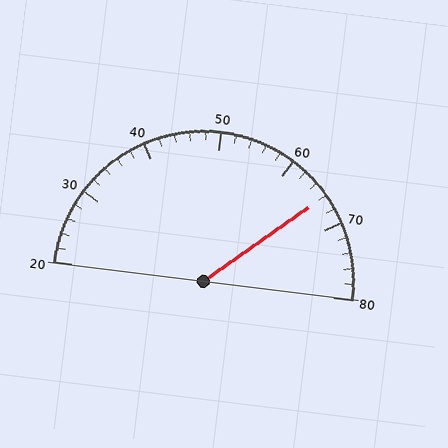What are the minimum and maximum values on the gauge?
The gauge ranges from 20 to 80.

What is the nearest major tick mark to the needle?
The nearest major tick mark is 70.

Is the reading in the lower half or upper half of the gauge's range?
The reading is in the upper half of the range (20 to 80).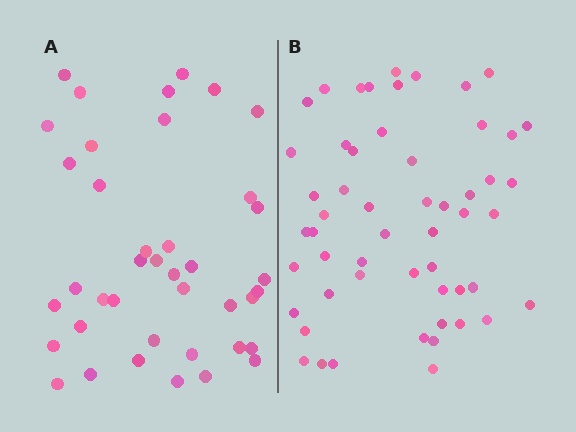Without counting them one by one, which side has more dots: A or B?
Region B (the right region) has more dots.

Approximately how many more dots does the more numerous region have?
Region B has approximately 15 more dots than region A.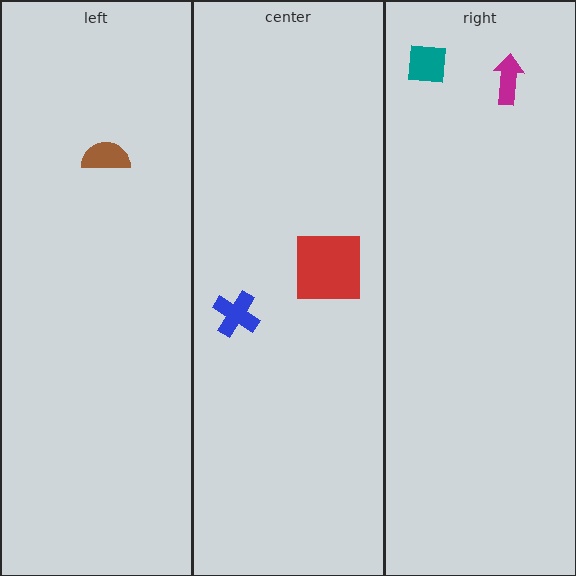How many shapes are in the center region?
2.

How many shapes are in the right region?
2.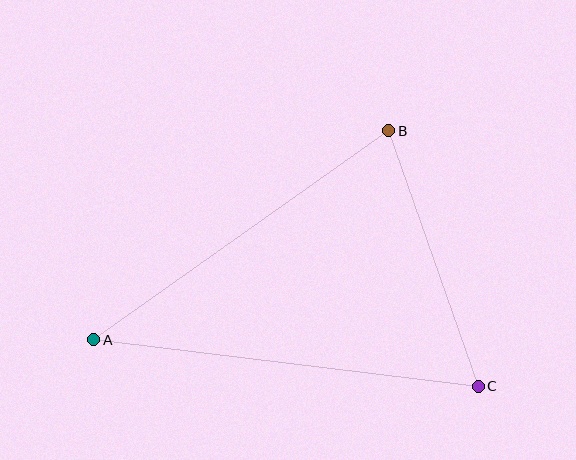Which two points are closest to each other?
Points B and C are closest to each other.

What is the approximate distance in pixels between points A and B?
The distance between A and B is approximately 361 pixels.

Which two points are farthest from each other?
Points A and C are farthest from each other.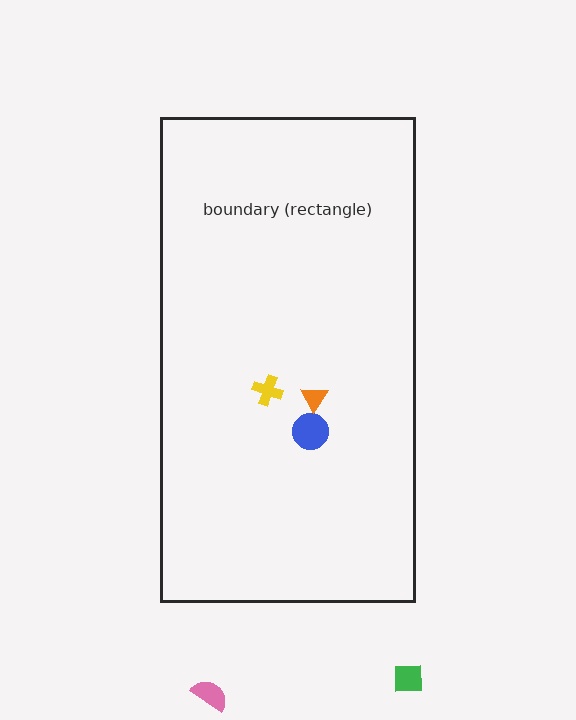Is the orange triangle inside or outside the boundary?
Inside.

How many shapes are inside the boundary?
3 inside, 2 outside.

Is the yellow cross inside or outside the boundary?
Inside.